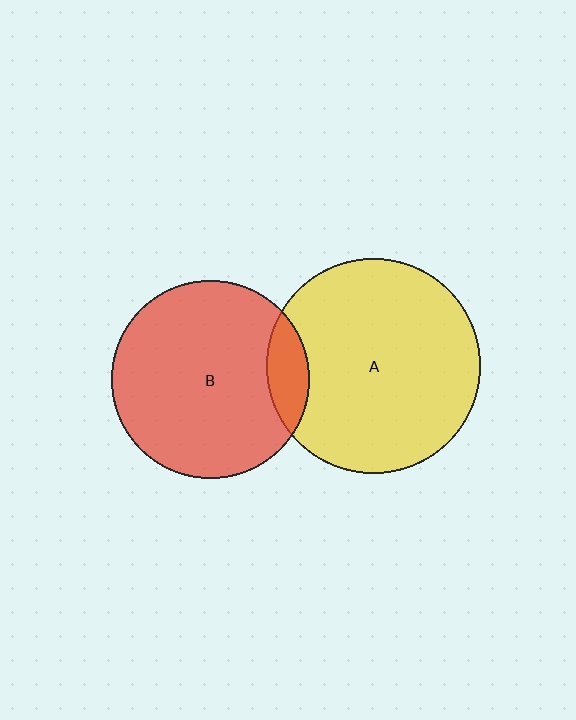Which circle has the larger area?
Circle A (yellow).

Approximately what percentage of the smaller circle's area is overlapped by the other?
Approximately 10%.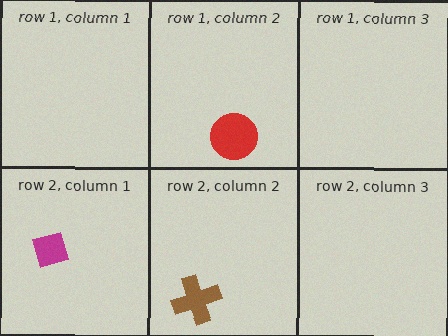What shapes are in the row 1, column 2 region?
The red circle.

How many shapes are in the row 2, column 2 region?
1.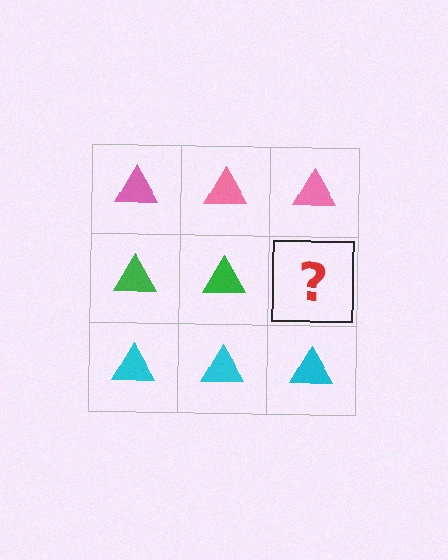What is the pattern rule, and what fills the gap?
The rule is that each row has a consistent color. The gap should be filled with a green triangle.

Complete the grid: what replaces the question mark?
The question mark should be replaced with a green triangle.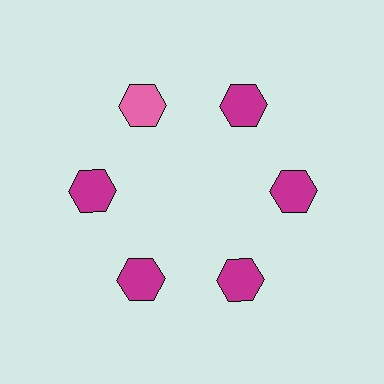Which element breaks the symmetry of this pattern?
The pink hexagon at roughly the 11 o'clock position breaks the symmetry. All other shapes are magenta hexagons.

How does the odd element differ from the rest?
It has a different color: pink instead of magenta.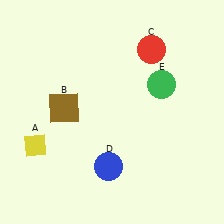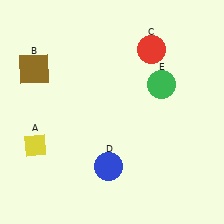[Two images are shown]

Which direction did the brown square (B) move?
The brown square (B) moved up.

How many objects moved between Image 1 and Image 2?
1 object moved between the two images.